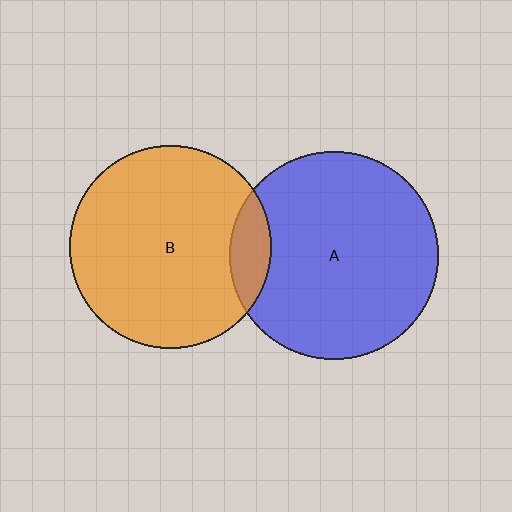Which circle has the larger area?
Circle A (blue).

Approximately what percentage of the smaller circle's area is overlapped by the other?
Approximately 10%.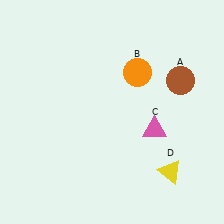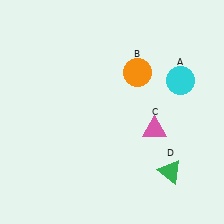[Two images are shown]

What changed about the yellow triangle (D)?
In Image 1, D is yellow. In Image 2, it changed to green.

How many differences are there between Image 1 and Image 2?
There are 2 differences between the two images.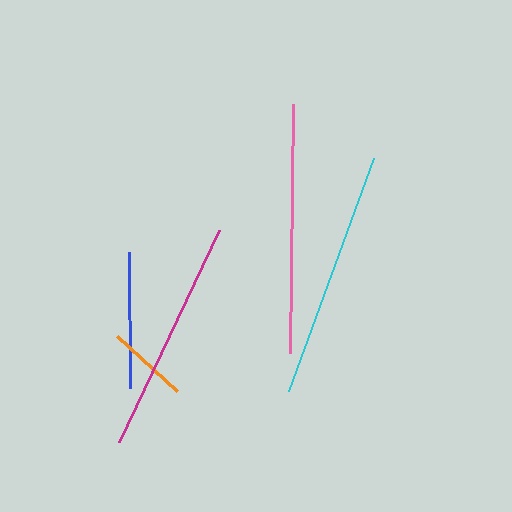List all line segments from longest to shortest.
From longest to shortest: pink, cyan, magenta, blue, orange.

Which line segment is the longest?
The pink line is the longest at approximately 249 pixels.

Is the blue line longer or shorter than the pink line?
The pink line is longer than the blue line.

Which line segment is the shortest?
The orange line is the shortest at approximately 81 pixels.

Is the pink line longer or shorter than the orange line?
The pink line is longer than the orange line.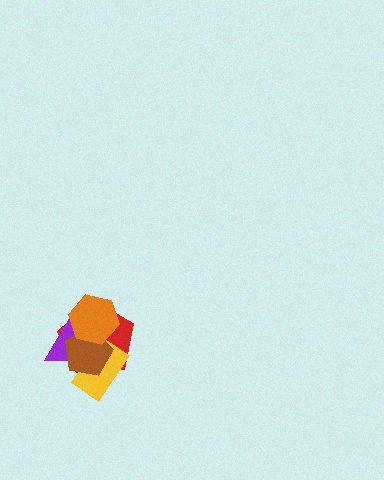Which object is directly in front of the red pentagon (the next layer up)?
The yellow rectangle is directly in front of the red pentagon.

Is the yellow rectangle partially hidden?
Yes, it is partially covered by another shape.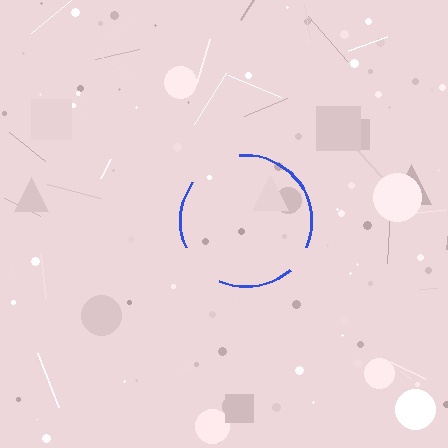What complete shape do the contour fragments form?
The contour fragments form a circle.